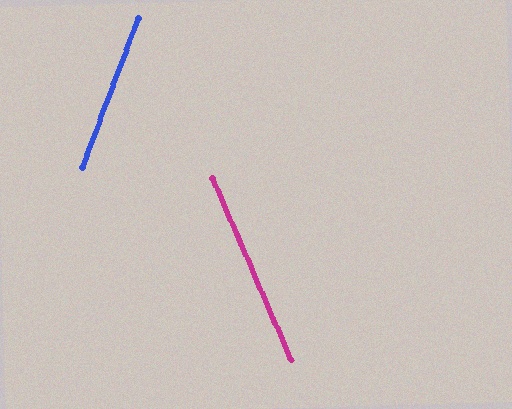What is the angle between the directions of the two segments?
Approximately 44 degrees.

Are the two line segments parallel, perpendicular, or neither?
Neither parallel nor perpendicular — they differ by about 44°.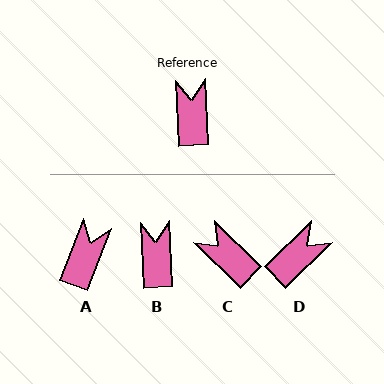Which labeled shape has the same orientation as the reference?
B.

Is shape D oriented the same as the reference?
No, it is off by about 48 degrees.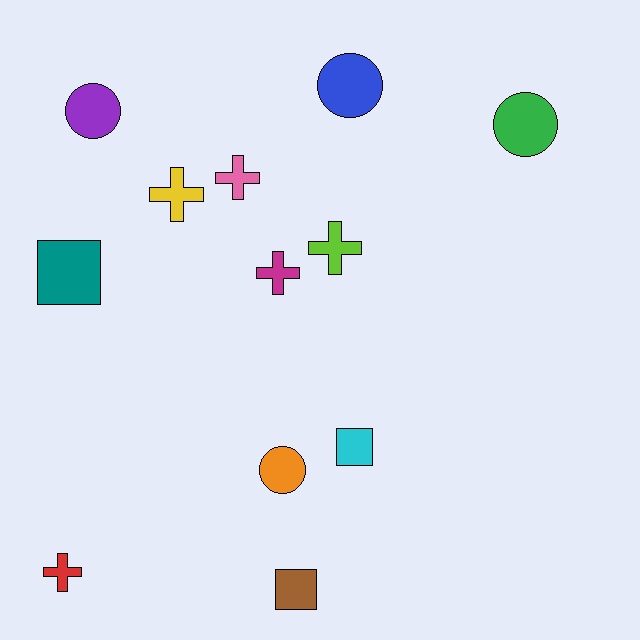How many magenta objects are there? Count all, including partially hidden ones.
There is 1 magenta object.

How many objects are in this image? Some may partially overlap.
There are 12 objects.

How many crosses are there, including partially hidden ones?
There are 5 crosses.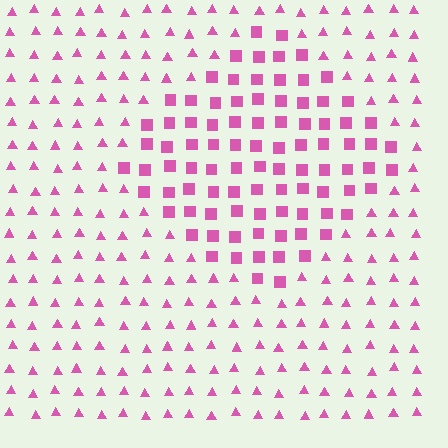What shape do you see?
I see a diamond.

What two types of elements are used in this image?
The image uses squares inside the diamond region and triangles outside it.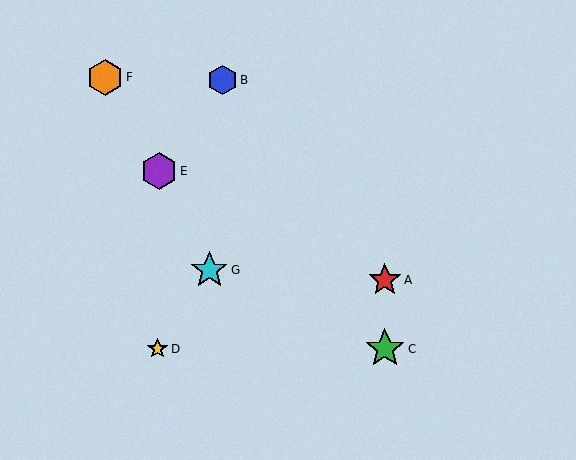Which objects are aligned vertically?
Objects A, C are aligned vertically.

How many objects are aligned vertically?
2 objects (A, C) are aligned vertically.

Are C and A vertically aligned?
Yes, both are at x≈385.